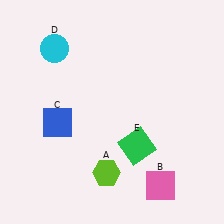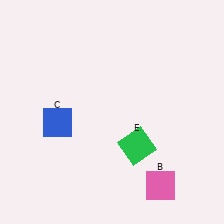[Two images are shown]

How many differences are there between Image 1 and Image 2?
There are 2 differences between the two images.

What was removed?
The lime hexagon (A), the cyan circle (D) were removed in Image 2.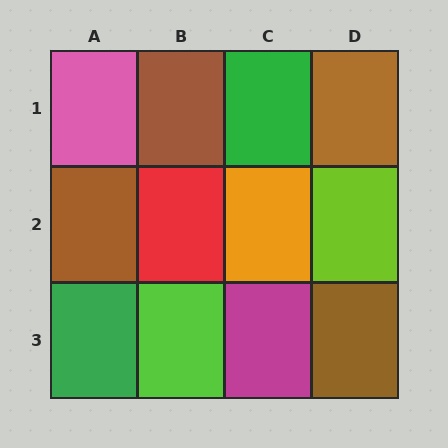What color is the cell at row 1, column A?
Pink.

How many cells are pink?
1 cell is pink.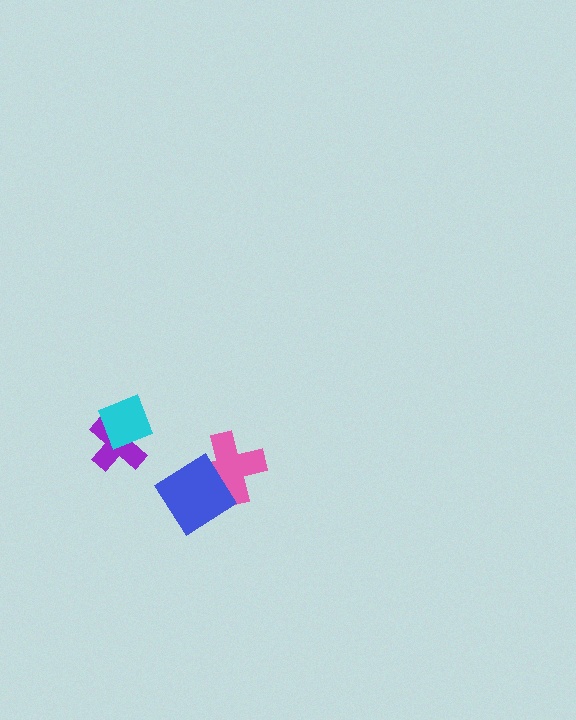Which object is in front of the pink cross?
The blue diamond is in front of the pink cross.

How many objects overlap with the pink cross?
1 object overlaps with the pink cross.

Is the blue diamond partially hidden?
No, no other shape covers it.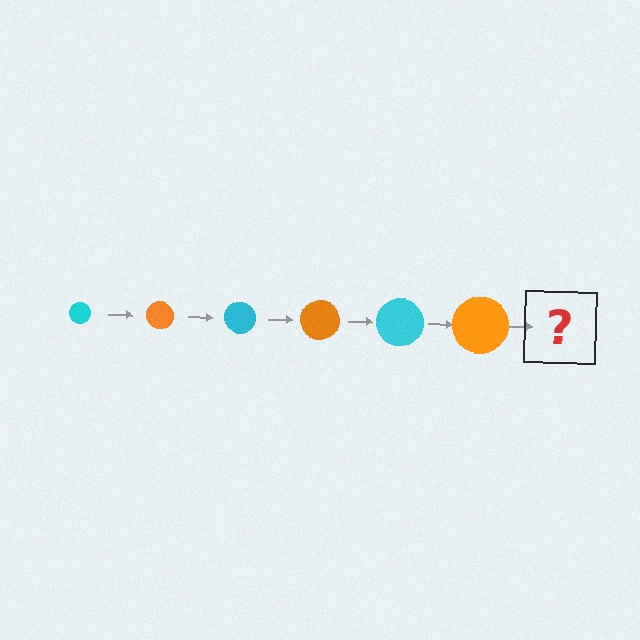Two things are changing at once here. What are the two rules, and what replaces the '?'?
The two rules are that the circle grows larger each step and the color cycles through cyan and orange. The '?' should be a cyan circle, larger than the previous one.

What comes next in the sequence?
The next element should be a cyan circle, larger than the previous one.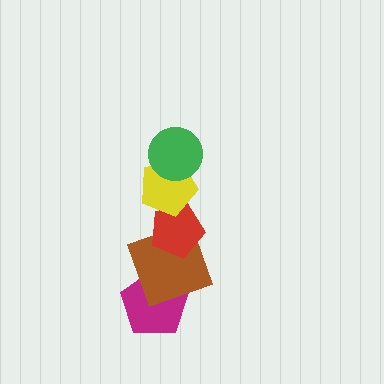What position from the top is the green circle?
The green circle is 1st from the top.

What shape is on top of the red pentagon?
The yellow pentagon is on top of the red pentagon.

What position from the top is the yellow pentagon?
The yellow pentagon is 2nd from the top.